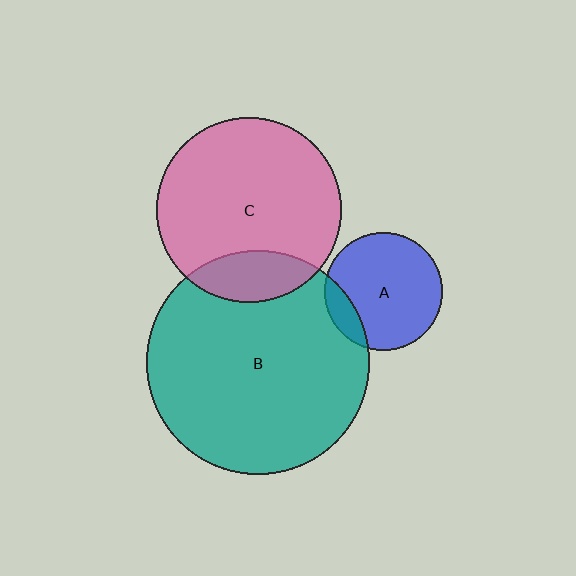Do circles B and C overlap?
Yes.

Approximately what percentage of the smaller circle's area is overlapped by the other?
Approximately 20%.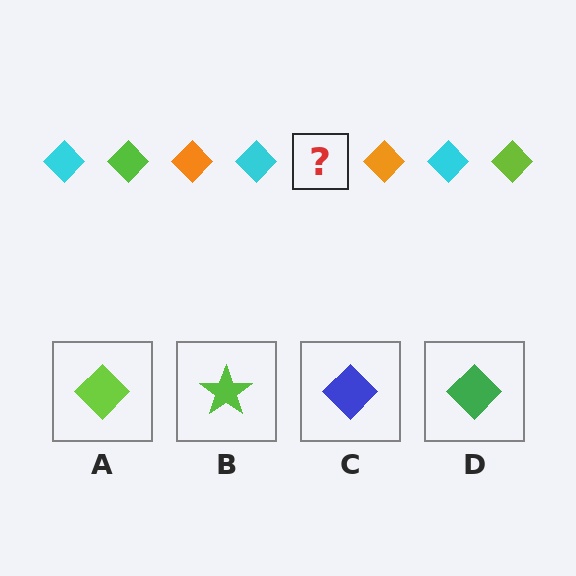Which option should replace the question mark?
Option A.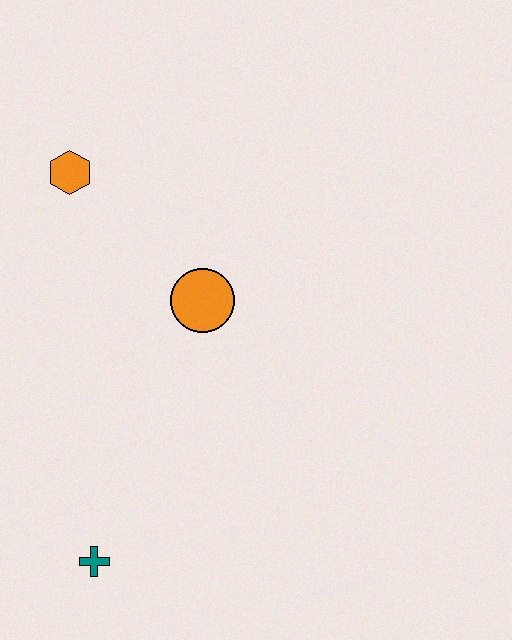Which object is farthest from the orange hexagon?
The teal cross is farthest from the orange hexagon.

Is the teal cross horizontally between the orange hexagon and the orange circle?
Yes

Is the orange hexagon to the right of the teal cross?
No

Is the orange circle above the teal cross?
Yes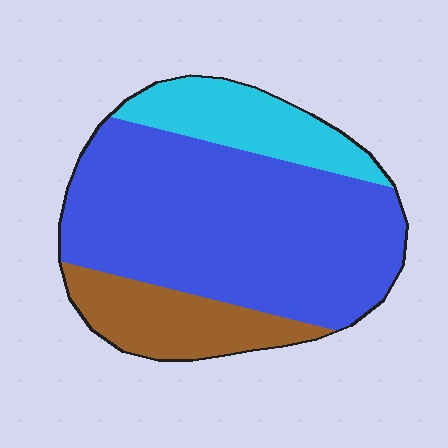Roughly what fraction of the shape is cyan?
Cyan takes up about one sixth (1/6) of the shape.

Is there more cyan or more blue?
Blue.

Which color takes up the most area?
Blue, at roughly 65%.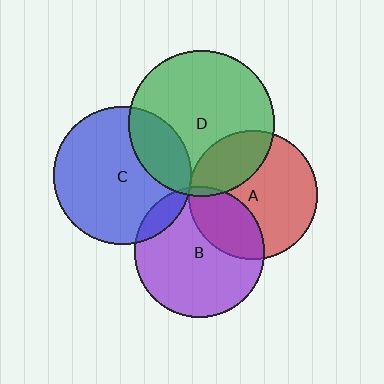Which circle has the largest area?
Circle D (green).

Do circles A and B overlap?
Yes.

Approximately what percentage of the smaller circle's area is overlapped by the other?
Approximately 30%.